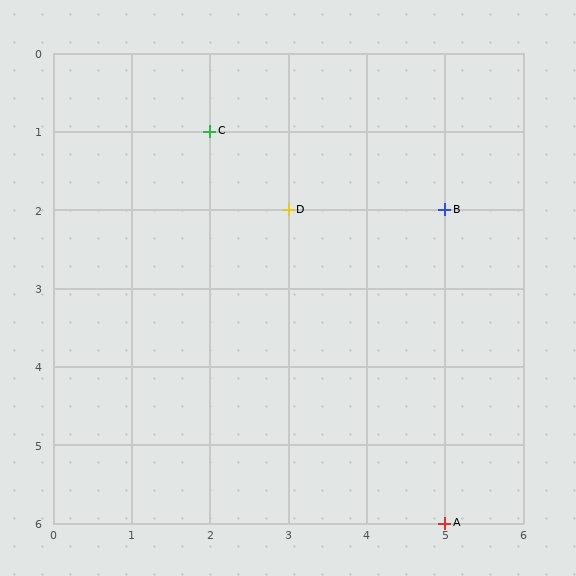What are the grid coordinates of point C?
Point C is at grid coordinates (2, 1).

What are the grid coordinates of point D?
Point D is at grid coordinates (3, 2).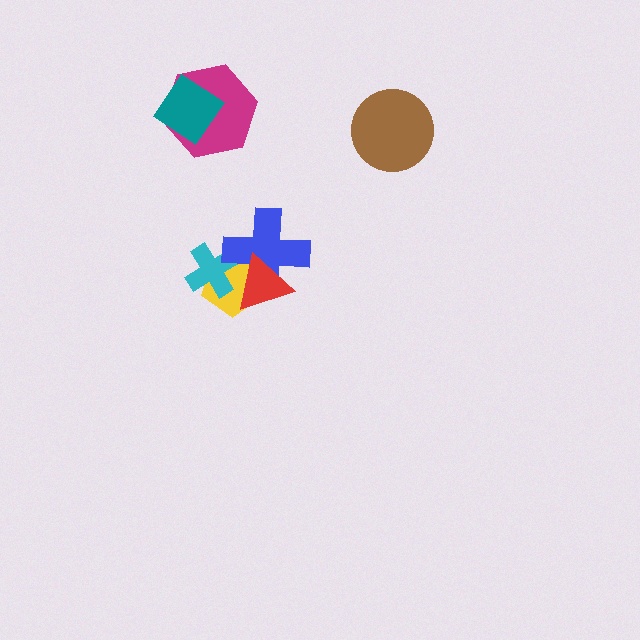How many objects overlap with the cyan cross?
3 objects overlap with the cyan cross.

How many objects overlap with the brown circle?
0 objects overlap with the brown circle.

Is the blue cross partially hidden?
Yes, it is partially covered by another shape.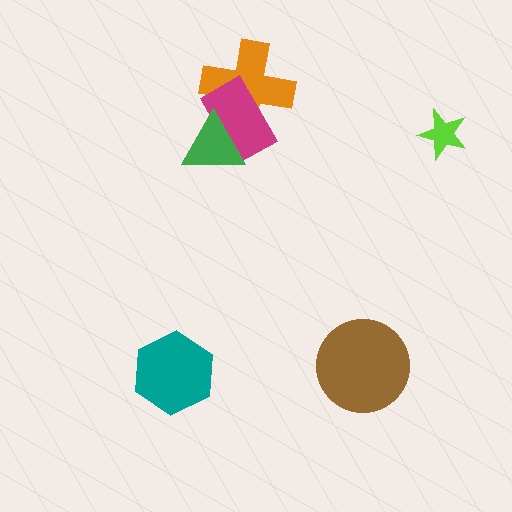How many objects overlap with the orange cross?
2 objects overlap with the orange cross.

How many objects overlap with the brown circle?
0 objects overlap with the brown circle.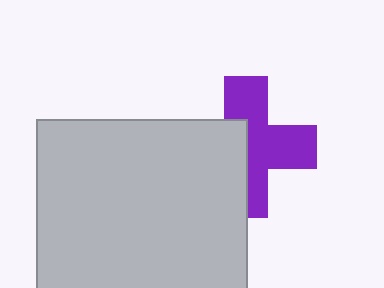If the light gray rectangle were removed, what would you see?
You would see the complete purple cross.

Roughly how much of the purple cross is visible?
About half of it is visible (roughly 58%).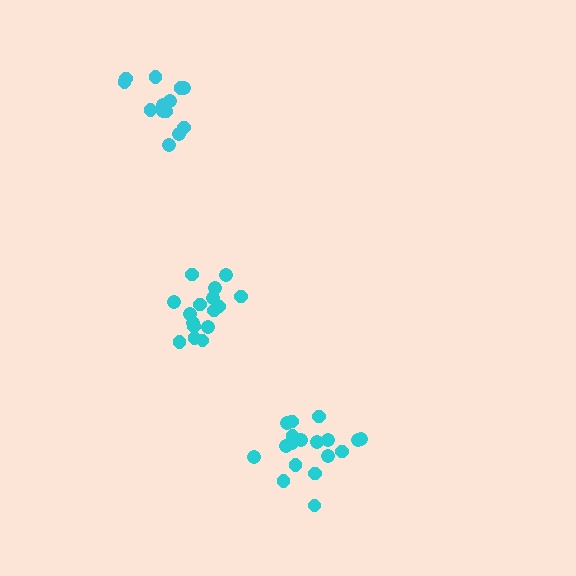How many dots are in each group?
Group 1: 16 dots, Group 2: 18 dots, Group 3: 13 dots (47 total).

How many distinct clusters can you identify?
There are 3 distinct clusters.